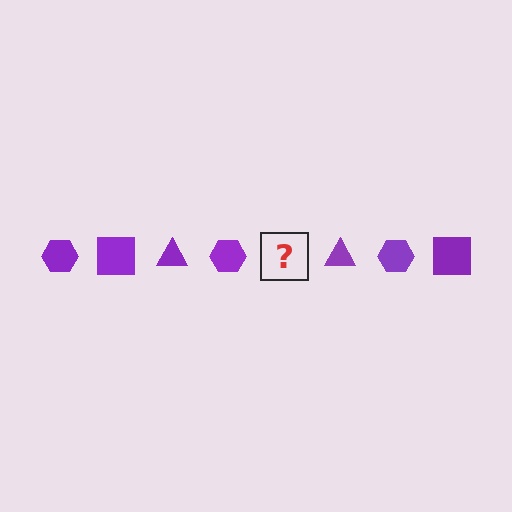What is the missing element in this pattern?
The missing element is a purple square.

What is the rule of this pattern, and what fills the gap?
The rule is that the pattern cycles through hexagon, square, triangle shapes in purple. The gap should be filled with a purple square.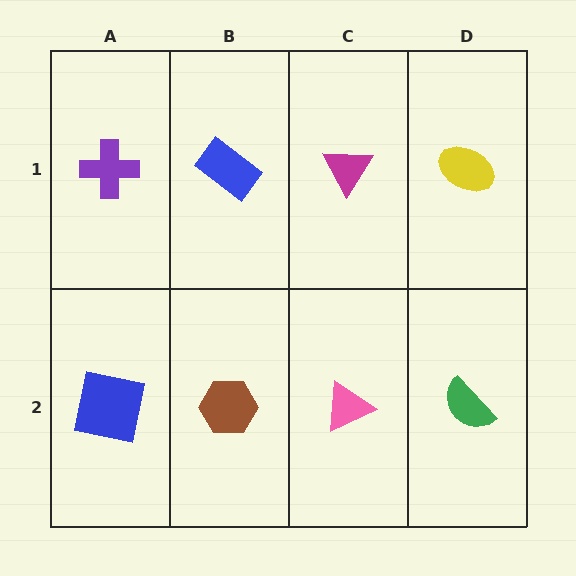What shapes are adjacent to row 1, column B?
A brown hexagon (row 2, column B), a purple cross (row 1, column A), a magenta triangle (row 1, column C).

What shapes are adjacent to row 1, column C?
A pink triangle (row 2, column C), a blue rectangle (row 1, column B), a yellow ellipse (row 1, column D).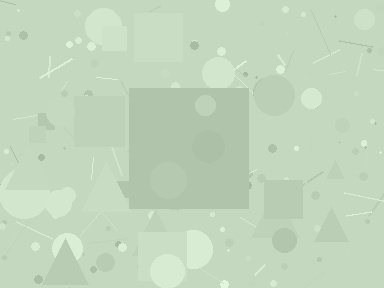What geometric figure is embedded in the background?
A square is embedded in the background.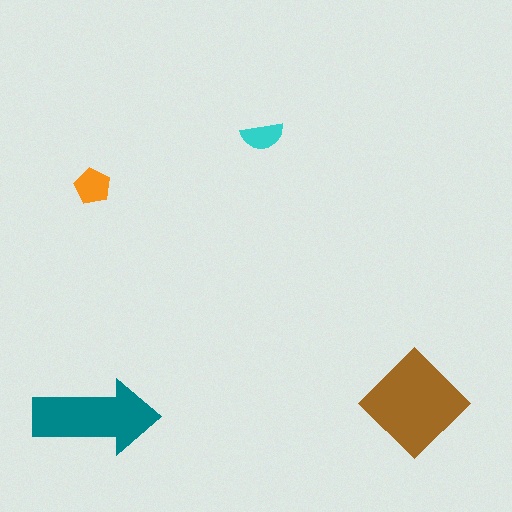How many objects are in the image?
There are 4 objects in the image.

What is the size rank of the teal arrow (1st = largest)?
2nd.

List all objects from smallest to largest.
The cyan semicircle, the orange pentagon, the teal arrow, the brown diamond.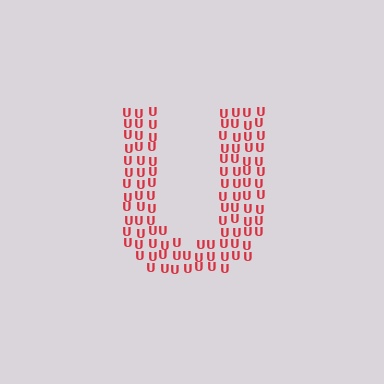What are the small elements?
The small elements are letter U's.